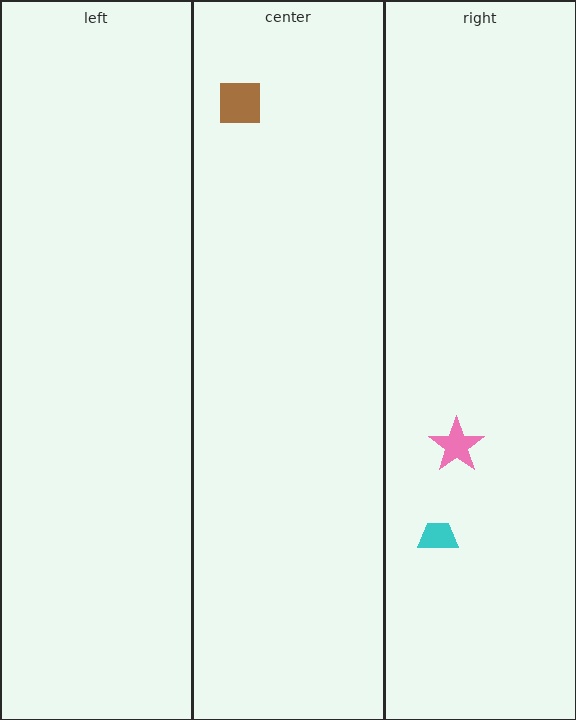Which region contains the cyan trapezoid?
The right region.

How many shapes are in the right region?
2.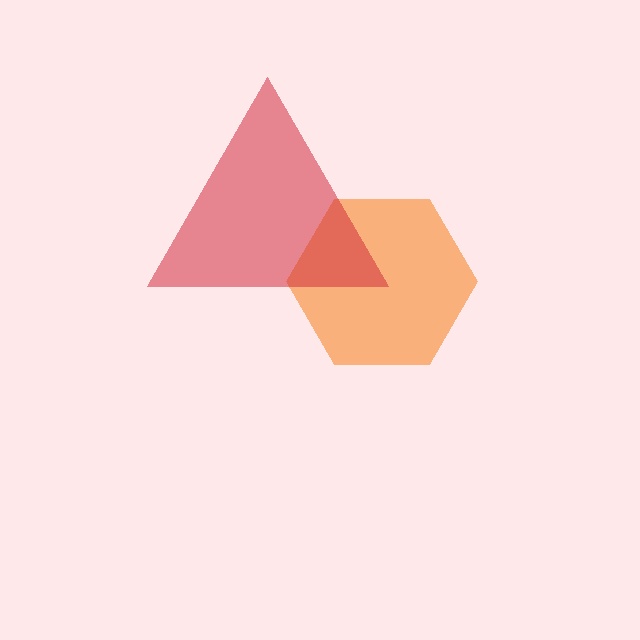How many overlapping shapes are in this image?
There are 2 overlapping shapes in the image.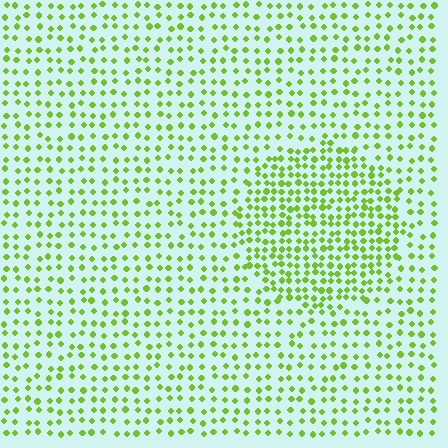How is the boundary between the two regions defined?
The boundary is defined by a change in element density (approximately 1.8x ratio). All elements are the same color, size, and shape.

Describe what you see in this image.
The image contains small lime elements arranged at two different densities. A circle-shaped region is visible where the elements are more densely packed than the surrounding area.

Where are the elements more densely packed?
The elements are more densely packed inside the circle boundary.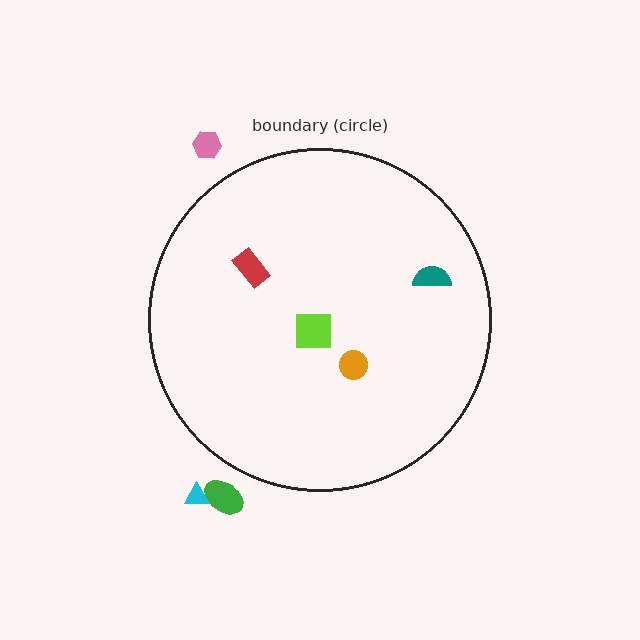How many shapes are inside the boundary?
4 inside, 3 outside.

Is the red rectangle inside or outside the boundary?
Inside.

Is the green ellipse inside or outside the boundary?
Outside.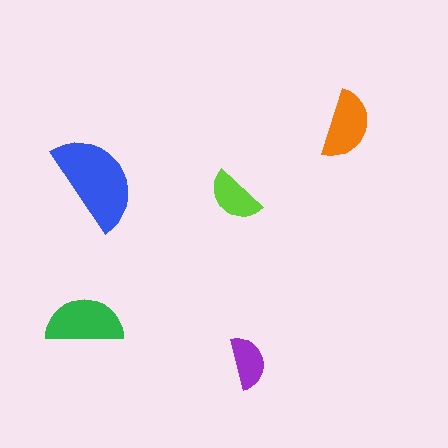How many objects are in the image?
There are 5 objects in the image.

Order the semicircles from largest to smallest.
the blue one, the green one, the orange one, the lime one, the purple one.